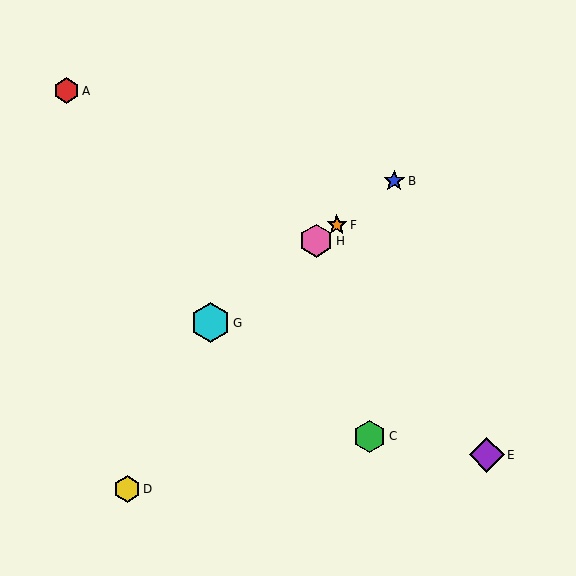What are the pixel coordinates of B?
Object B is at (394, 181).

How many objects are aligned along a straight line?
4 objects (B, F, G, H) are aligned along a straight line.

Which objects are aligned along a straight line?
Objects B, F, G, H are aligned along a straight line.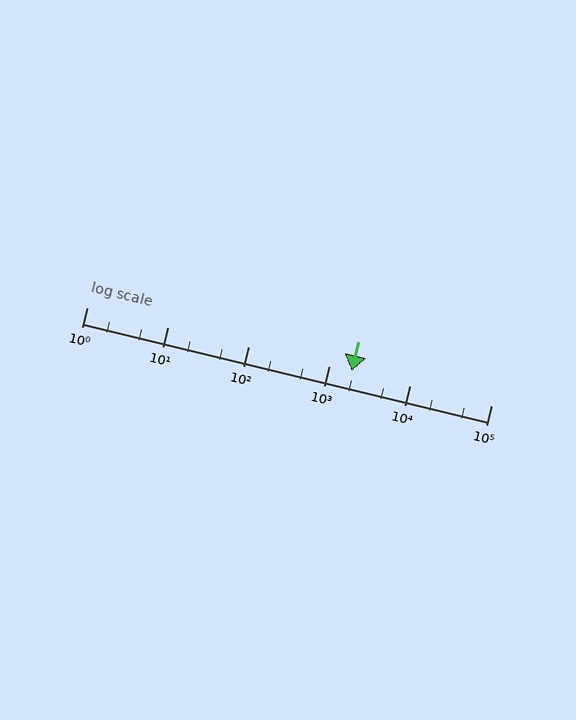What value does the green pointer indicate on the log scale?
The pointer indicates approximately 1900.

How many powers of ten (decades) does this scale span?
The scale spans 5 decades, from 1 to 100000.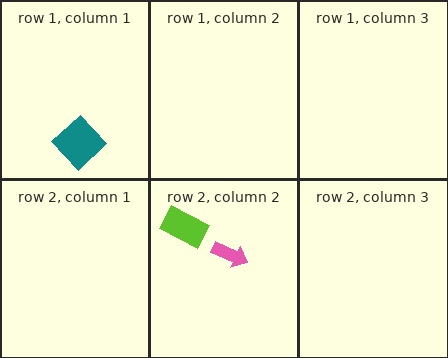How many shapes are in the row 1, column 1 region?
1.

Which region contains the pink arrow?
The row 2, column 2 region.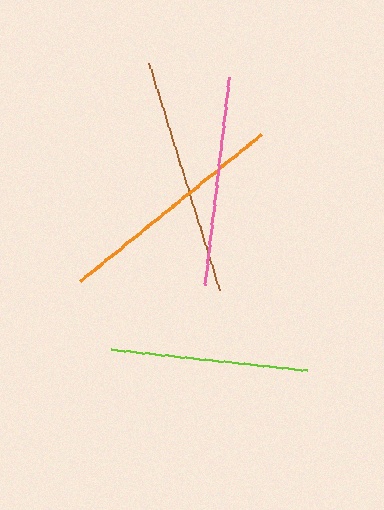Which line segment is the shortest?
The lime line is the shortest at approximately 197 pixels.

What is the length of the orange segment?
The orange segment is approximately 233 pixels long.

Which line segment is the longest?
The brown line is the longest at approximately 237 pixels.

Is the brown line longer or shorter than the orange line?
The brown line is longer than the orange line.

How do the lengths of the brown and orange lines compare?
The brown and orange lines are approximately the same length.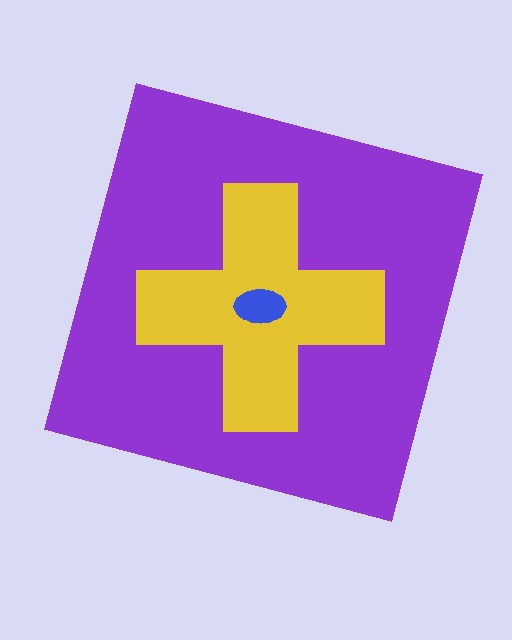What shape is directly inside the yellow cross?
The blue ellipse.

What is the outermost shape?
The purple square.